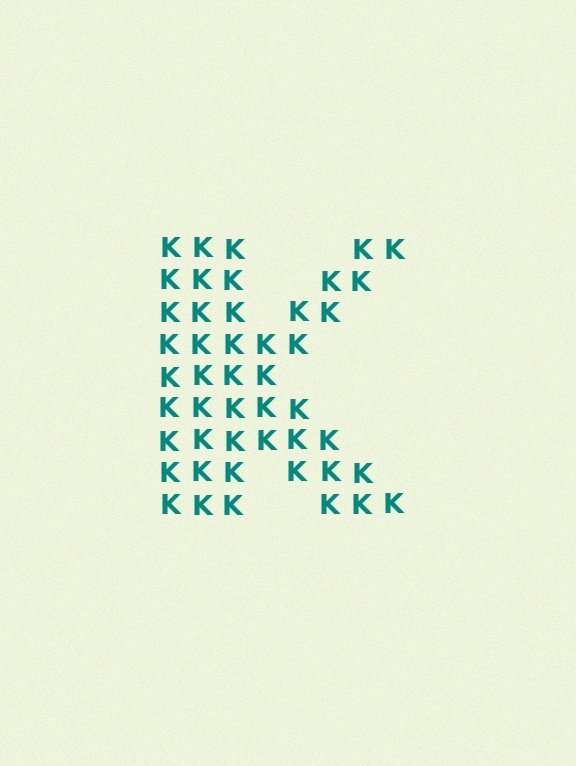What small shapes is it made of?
It is made of small letter K's.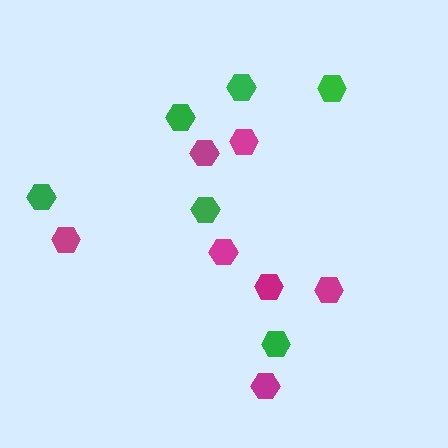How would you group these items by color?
There are 2 groups: one group of magenta hexagons (7) and one group of green hexagons (6).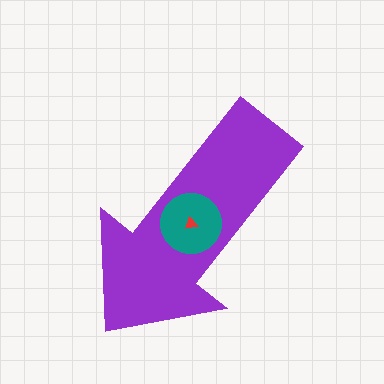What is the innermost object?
The red triangle.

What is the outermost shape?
The purple arrow.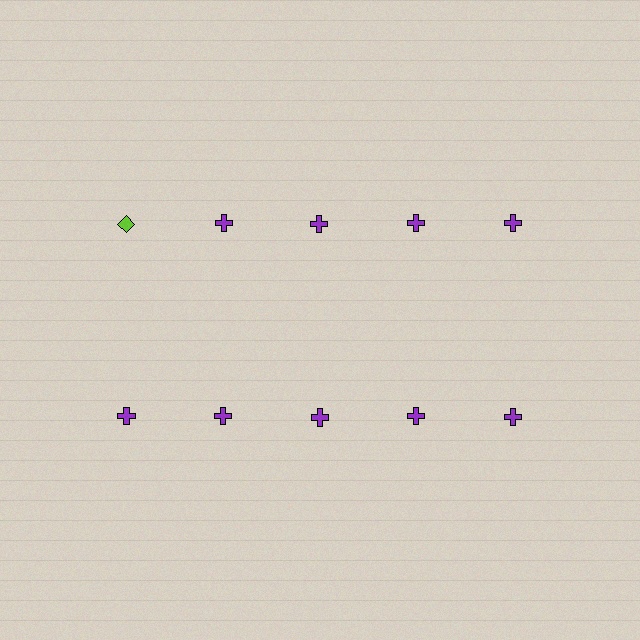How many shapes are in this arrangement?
There are 10 shapes arranged in a grid pattern.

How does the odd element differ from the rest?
It differs in both color (lime instead of purple) and shape (diamond instead of cross).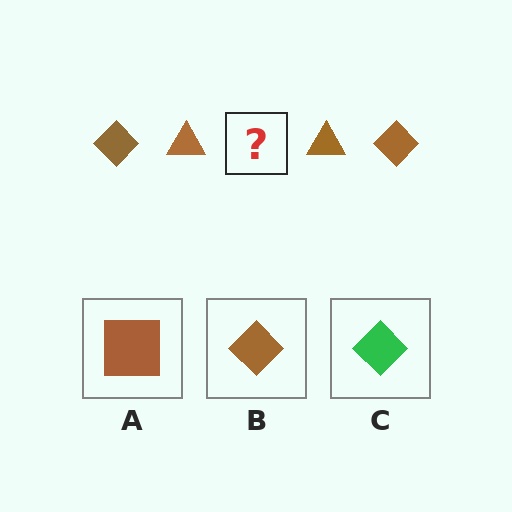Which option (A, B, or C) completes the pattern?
B.